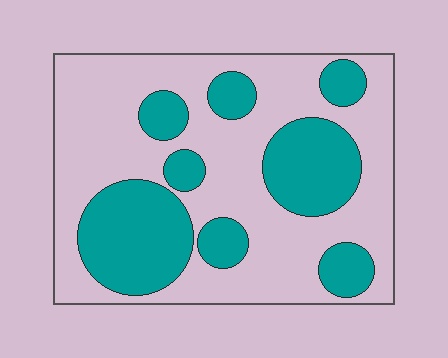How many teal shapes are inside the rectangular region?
8.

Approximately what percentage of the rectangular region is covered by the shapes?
Approximately 35%.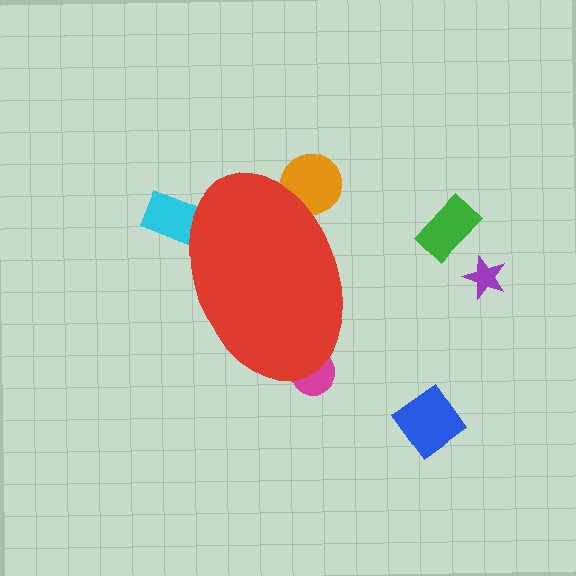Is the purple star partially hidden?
No, the purple star is fully visible.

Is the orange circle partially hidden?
Yes, the orange circle is partially hidden behind the red ellipse.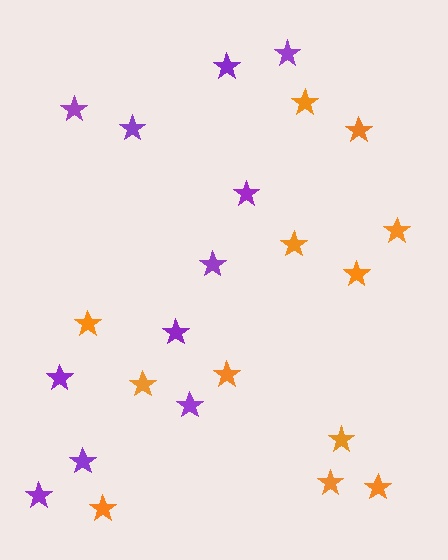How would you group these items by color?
There are 2 groups: one group of purple stars (11) and one group of orange stars (12).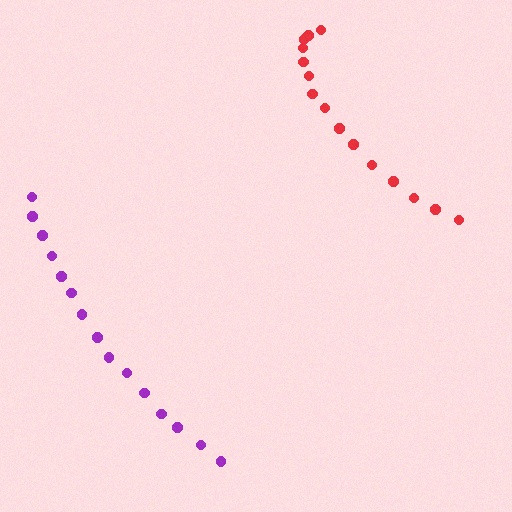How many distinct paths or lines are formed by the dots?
There are 2 distinct paths.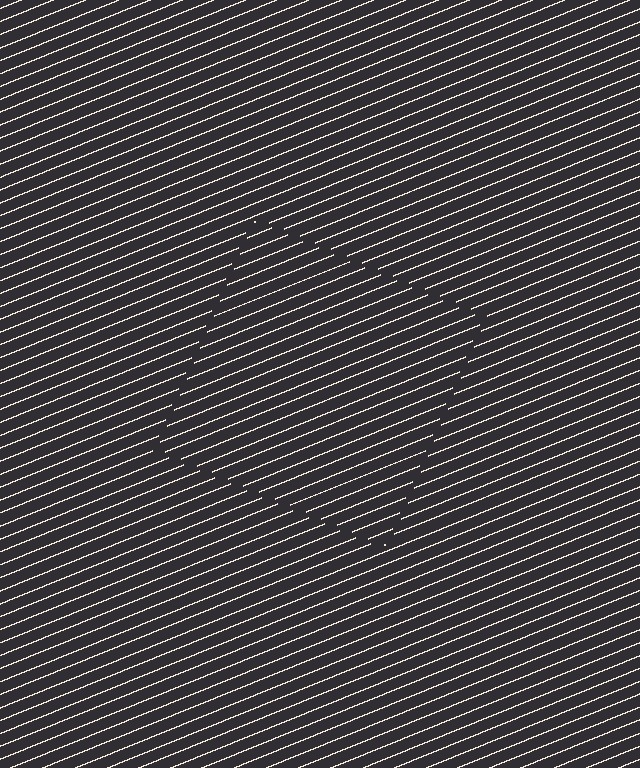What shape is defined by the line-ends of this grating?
An illusory square. The interior of the shape contains the same grating, shifted by half a period — the contour is defined by the phase discontinuity where line-ends from the inner and outer gratings abut.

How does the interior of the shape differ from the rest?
The interior of the shape contains the same grating, shifted by half a period — the contour is defined by the phase discontinuity where line-ends from the inner and outer gratings abut.